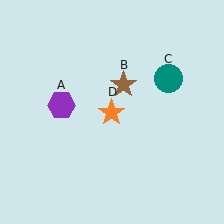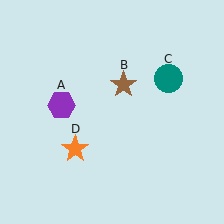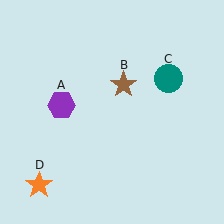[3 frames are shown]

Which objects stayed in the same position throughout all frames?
Purple hexagon (object A) and brown star (object B) and teal circle (object C) remained stationary.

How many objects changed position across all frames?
1 object changed position: orange star (object D).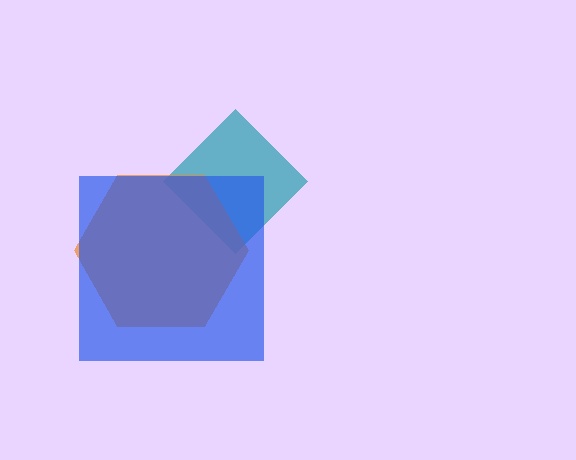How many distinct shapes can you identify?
There are 3 distinct shapes: a teal diamond, an orange hexagon, a blue square.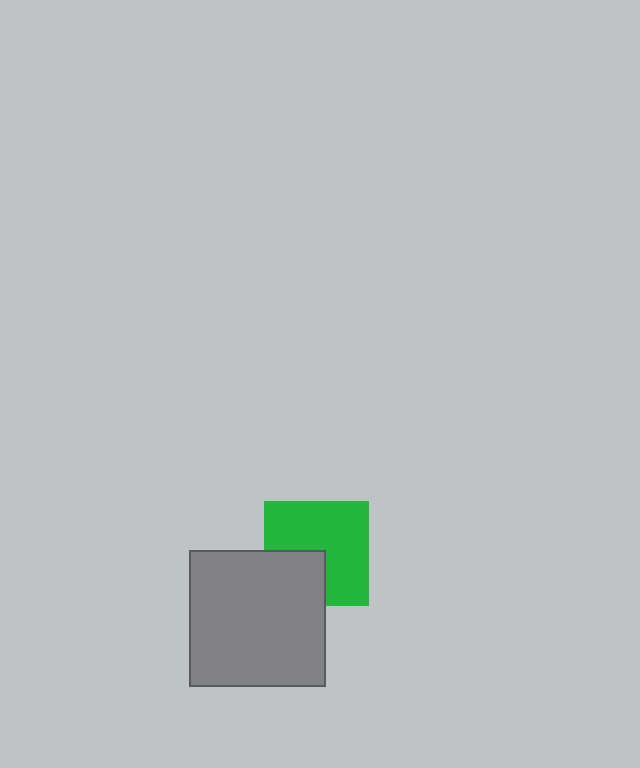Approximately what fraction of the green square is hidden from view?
Roughly 31% of the green square is hidden behind the gray square.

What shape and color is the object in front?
The object in front is a gray square.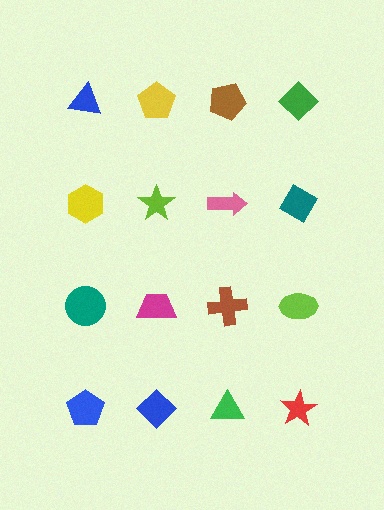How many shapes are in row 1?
4 shapes.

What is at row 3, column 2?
A magenta trapezoid.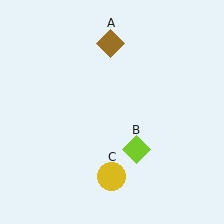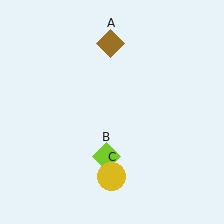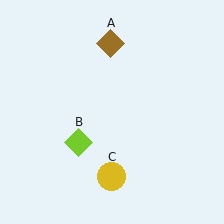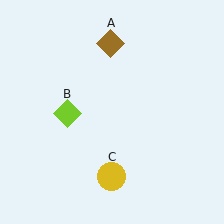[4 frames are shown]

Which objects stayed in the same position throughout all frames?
Brown diamond (object A) and yellow circle (object C) remained stationary.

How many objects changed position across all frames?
1 object changed position: lime diamond (object B).